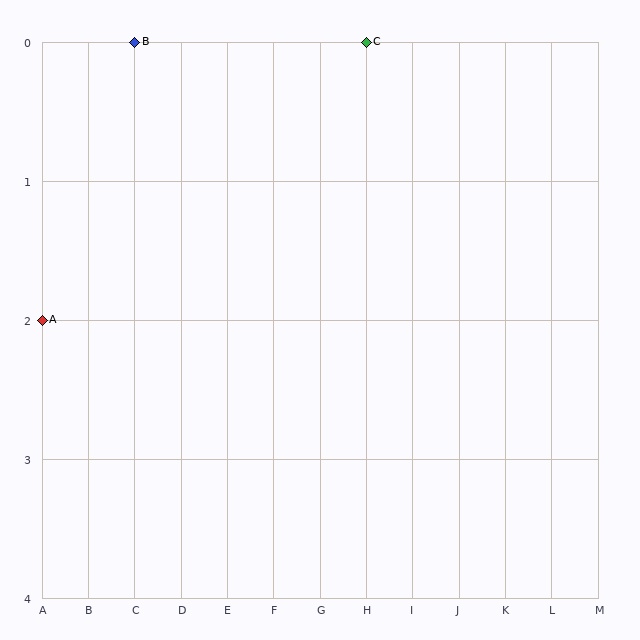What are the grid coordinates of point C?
Point C is at grid coordinates (H, 0).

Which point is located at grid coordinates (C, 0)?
Point B is at (C, 0).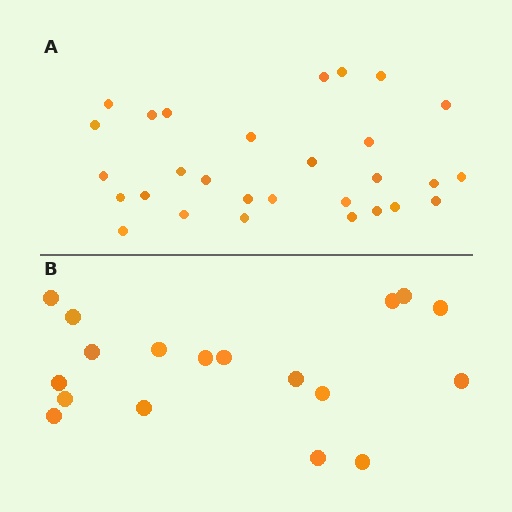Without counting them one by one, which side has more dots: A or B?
Region A (the top region) has more dots.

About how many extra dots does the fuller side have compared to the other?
Region A has roughly 12 or so more dots than region B.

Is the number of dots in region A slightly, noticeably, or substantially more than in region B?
Region A has substantially more. The ratio is roughly 1.6 to 1.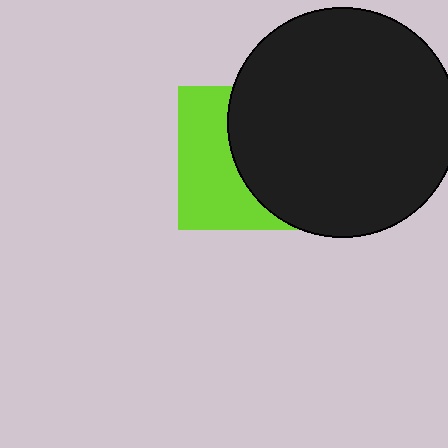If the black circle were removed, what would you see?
You would see the complete lime square.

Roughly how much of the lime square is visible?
A small part of it is visible (roughly 44%).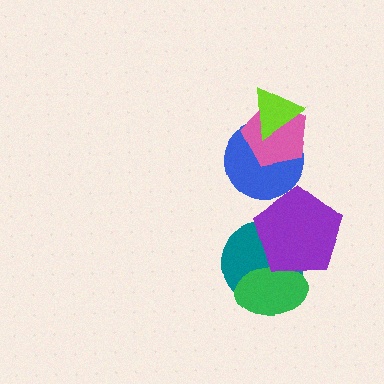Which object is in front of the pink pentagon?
The lime triangle is in front of the pink pentagon.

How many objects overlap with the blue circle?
2 objects overlap with the blue circle.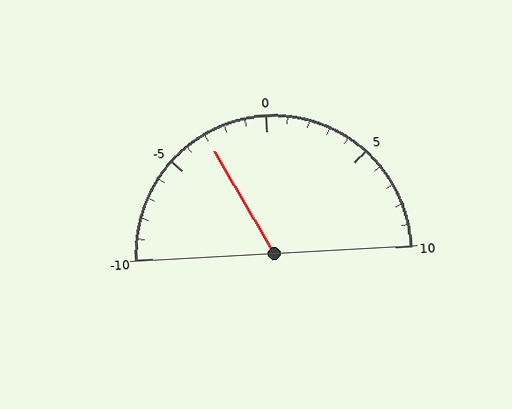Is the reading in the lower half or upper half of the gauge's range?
The reading is in the lower half of the range (-10 to 10).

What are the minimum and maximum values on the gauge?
The gauge ranges from -10 to 10.